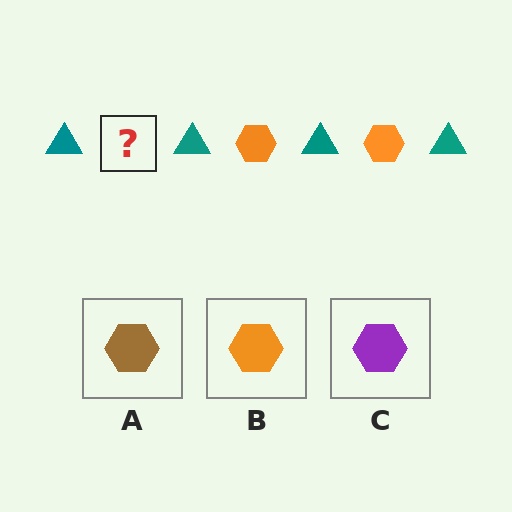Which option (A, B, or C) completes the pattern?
B.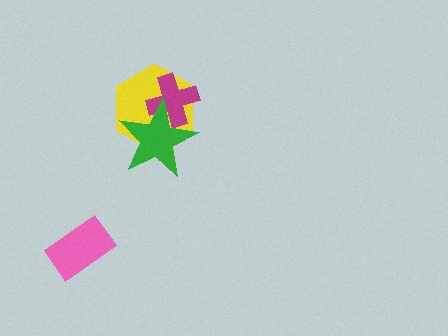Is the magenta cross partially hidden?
Yes, it is partially covered by another shape.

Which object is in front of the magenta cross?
The green star is in front of the magenta cross.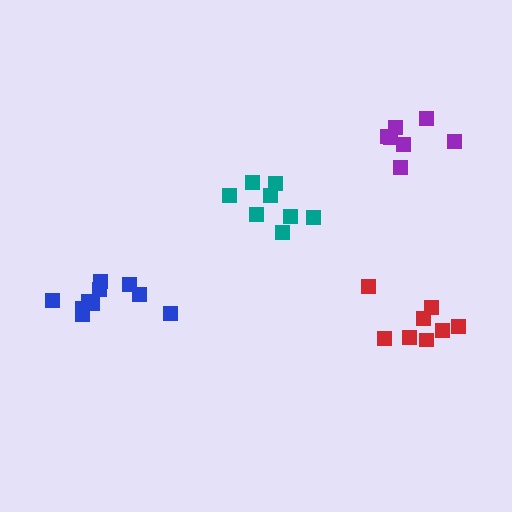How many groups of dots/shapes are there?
There are 4 groups.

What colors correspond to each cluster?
The clusters are colored: blue, teal, red, purple.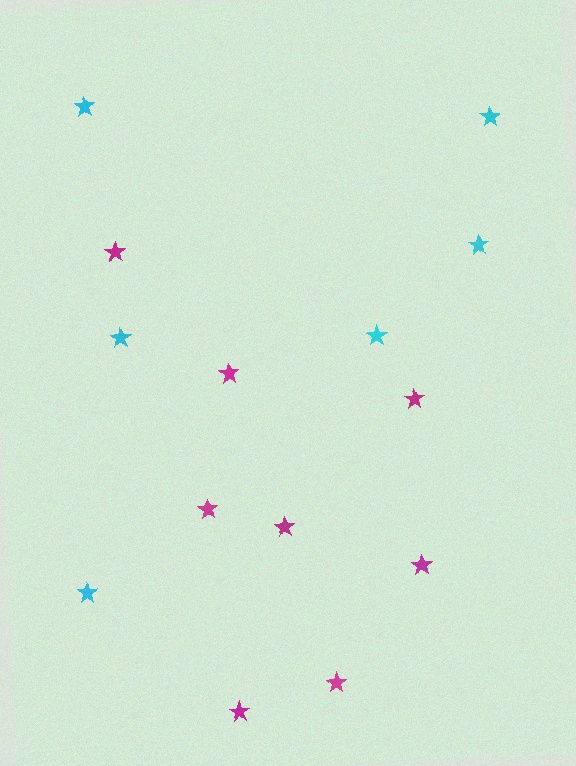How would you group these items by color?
There are 2 groups: one group of magenta stars (8) and one group of cyan stars (6).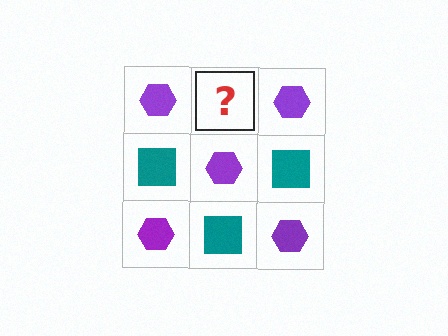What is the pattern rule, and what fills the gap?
The rule is that it alternates purple hexagon and teal square in a checkerboard pattern. The gap should be filled with a teal square.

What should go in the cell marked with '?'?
The missing cell should contain a teal square.